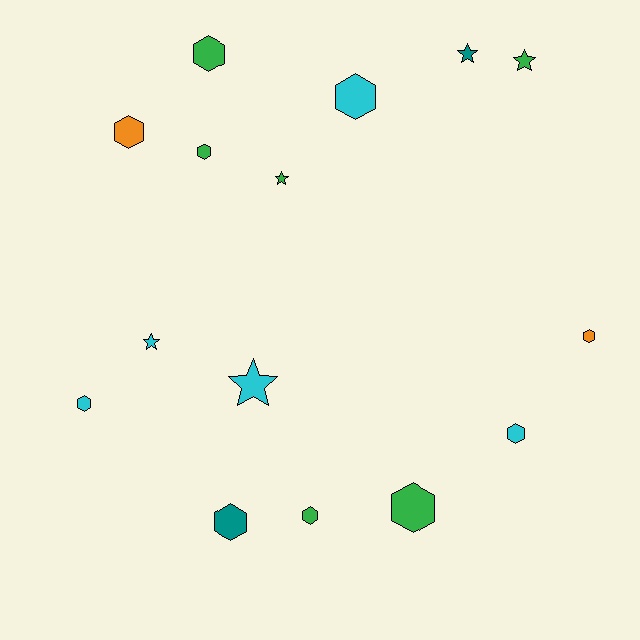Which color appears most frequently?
Green, with 6 objects.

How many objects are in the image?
There are 15 objects.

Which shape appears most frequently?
Hexagon, with 10 objects.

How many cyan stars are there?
There are 2 cyan stars.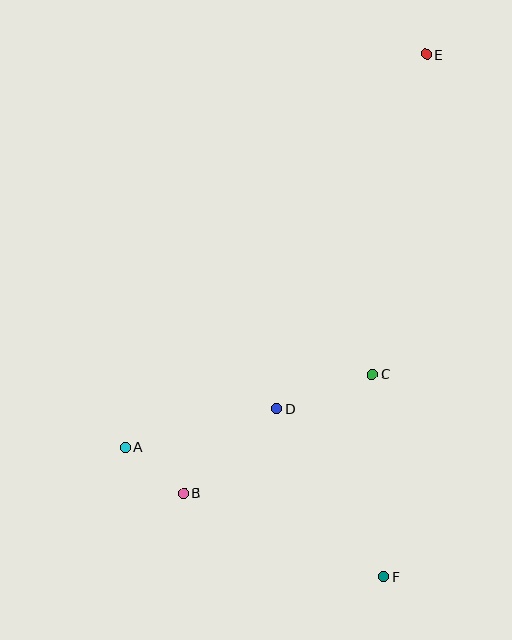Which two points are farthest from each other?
Points E and F are farthest from each other.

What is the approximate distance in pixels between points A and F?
The distance between A and F is approximately 289 pixels.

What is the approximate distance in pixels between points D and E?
The distance between D and E is approximately 385 pixels.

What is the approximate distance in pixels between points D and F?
The distance between D and F is approximately 199 pixels.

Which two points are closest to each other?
Points A and B are closest to each other.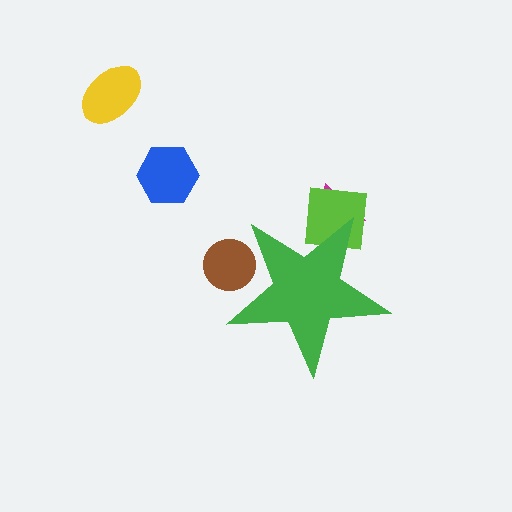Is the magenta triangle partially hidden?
Yes, the magenta triangle is partially hidden behind the green star.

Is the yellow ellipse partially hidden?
No, the yellow ellipse is fully visible.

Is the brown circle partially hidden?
Yes, the brown circle is partially hidden behind the green star.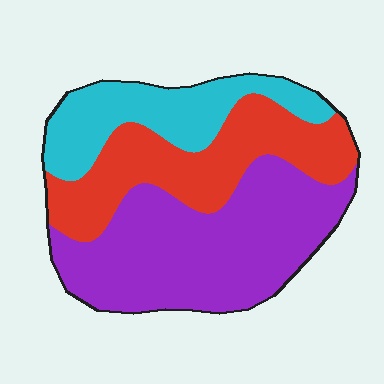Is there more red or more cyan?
Red.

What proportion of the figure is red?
Red takes up about one third (1/3) of the figure.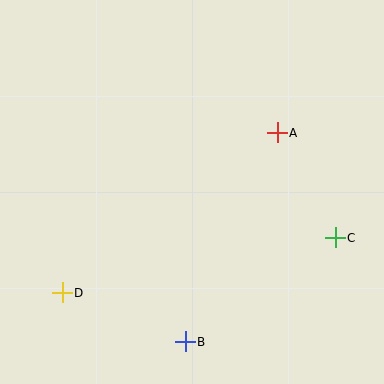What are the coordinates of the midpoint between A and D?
The midpoint between A and D is at (170, 213).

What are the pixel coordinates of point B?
Point B is at (185, 342).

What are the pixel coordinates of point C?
Point C is at (335, 238).